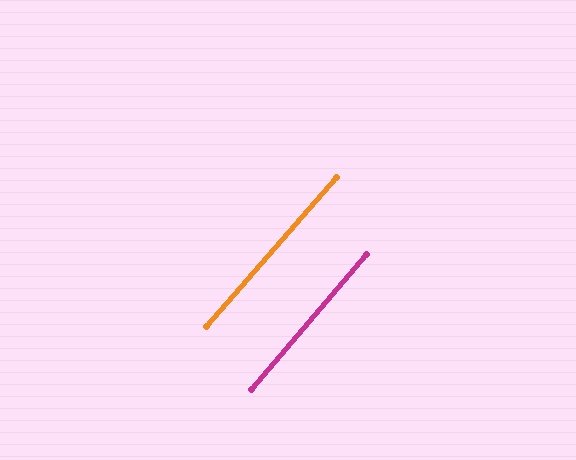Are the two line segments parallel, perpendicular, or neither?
Parallel — their directions differ by only 0.9°.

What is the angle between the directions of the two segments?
Approximately 1 degree.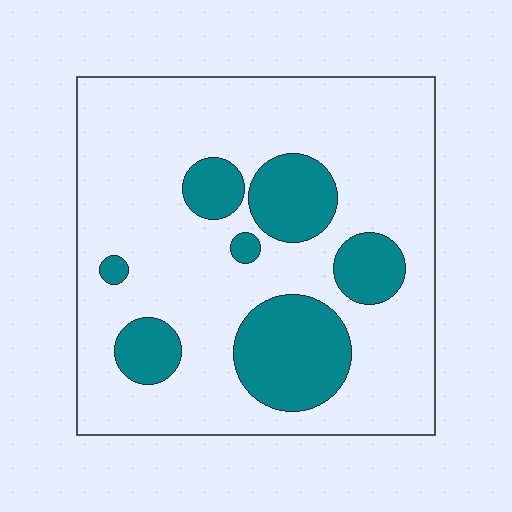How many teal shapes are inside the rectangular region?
7.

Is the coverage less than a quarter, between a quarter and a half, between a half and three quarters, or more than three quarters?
Less than a quarter.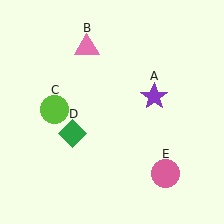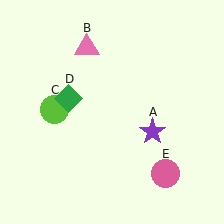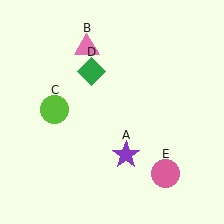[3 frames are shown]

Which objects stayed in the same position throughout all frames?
Pink triangle (object B) and lime circle (object C) and pink circle (object E) remained stationary.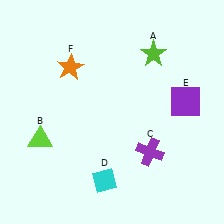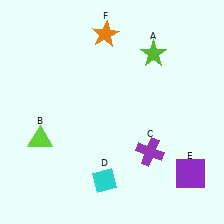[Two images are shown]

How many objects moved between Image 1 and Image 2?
2 objects moved between the two images.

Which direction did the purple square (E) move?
The purple square (E) moved down.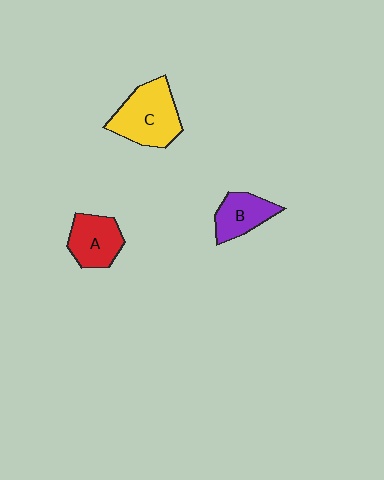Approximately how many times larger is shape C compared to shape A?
Approximately 1.4 times.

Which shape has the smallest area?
Shape B (purple).